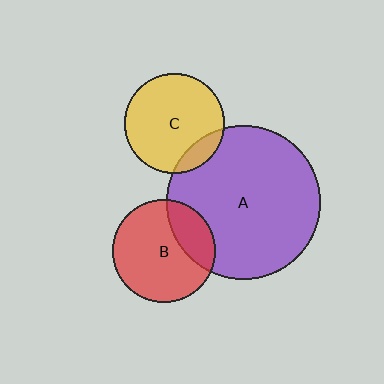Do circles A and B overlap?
Yes.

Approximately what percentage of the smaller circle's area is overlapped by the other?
Approximately 25%.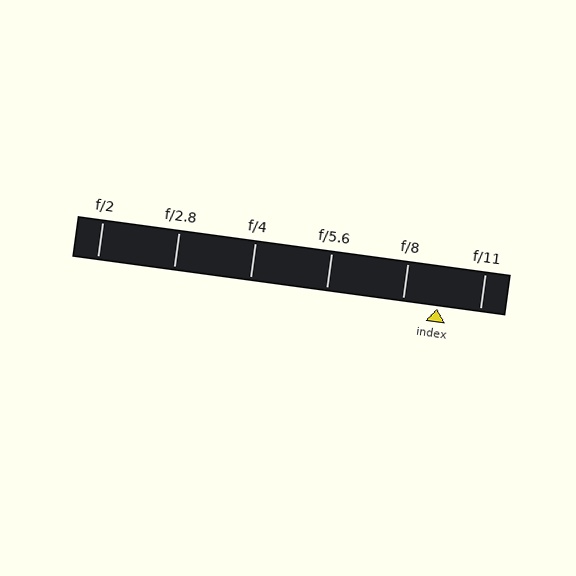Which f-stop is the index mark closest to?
The index mark is closest to f/8.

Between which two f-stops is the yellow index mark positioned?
The index mark is between f/8 and f/11.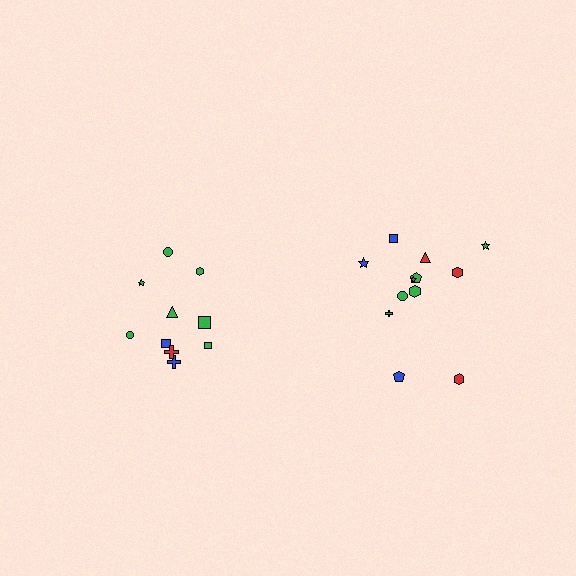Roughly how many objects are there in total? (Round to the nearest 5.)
Roughly 20 objects in total.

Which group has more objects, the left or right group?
The right group.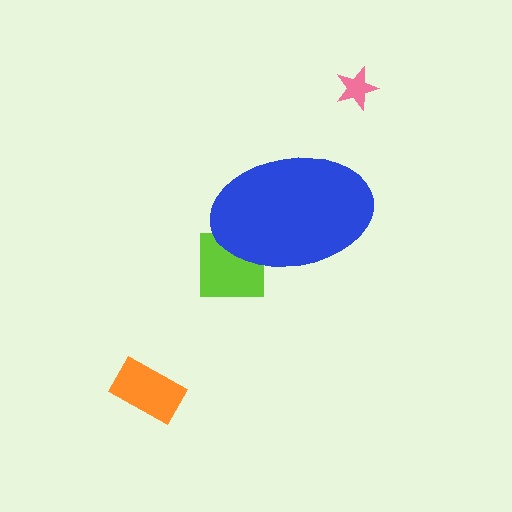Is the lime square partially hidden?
Yes, the lime square is partially hidden behind the blue ellipse.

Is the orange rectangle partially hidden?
No, the orange rectangle is fully visible.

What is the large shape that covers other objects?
A blue ellipse.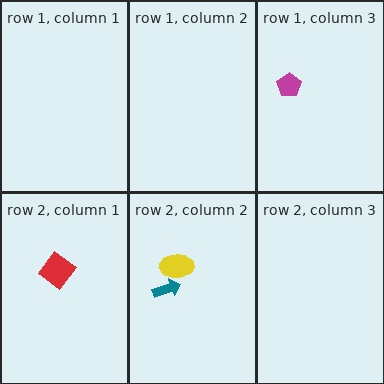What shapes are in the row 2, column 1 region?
The red diamond.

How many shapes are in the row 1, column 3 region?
1.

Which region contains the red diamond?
The row 2, column 1 region.